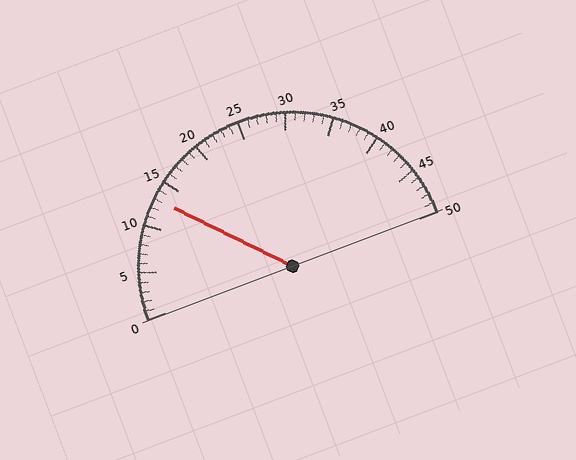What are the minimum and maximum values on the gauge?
The gauge ranges from 0 to 50.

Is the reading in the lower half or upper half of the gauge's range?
The reading is in the lower half of the range (0 to 50).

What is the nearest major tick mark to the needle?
The nearest major tick mark is 15.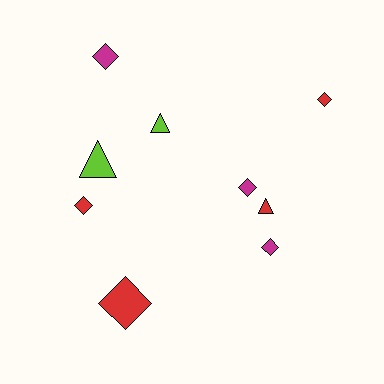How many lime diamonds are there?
There are no lime diamonds.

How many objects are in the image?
There are 9 objects.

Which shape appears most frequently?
Diamond, with 6 objects.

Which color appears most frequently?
Red, with 4 objects.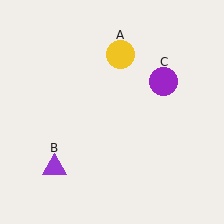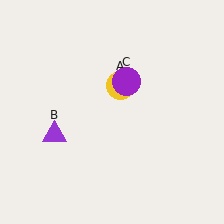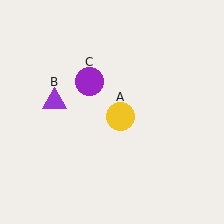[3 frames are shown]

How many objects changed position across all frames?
3 objects changed position: yellow circle (object A), purple triangle (object B), purple circle (object C).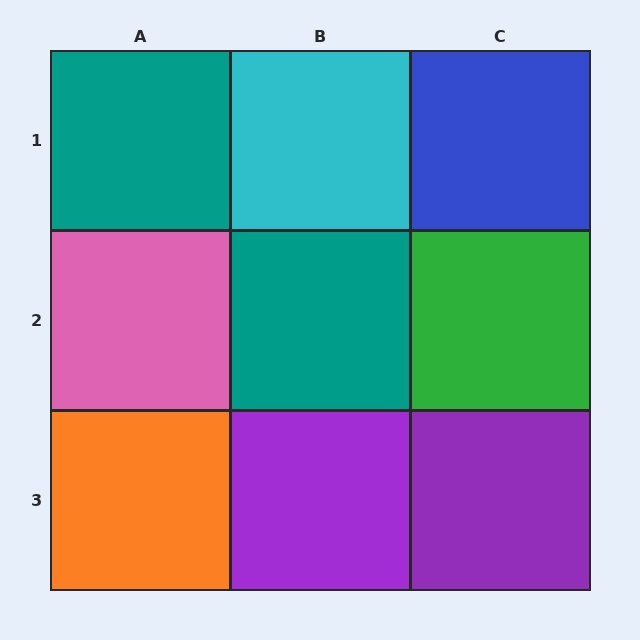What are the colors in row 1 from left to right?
Teal, cyan, blue.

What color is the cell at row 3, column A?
Orange.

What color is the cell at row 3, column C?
Purple.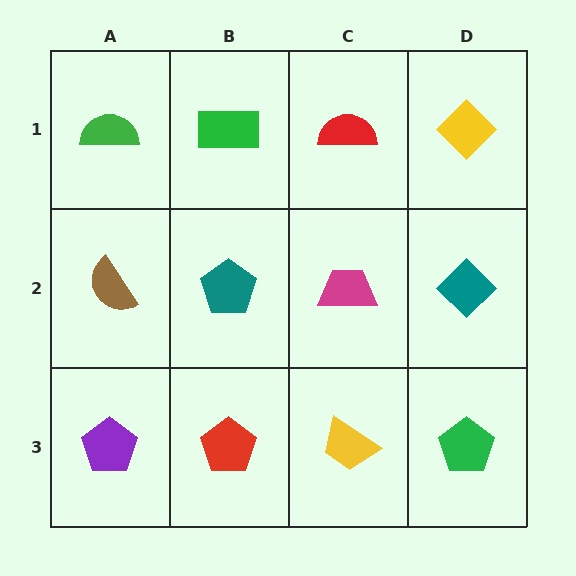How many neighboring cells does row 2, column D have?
3.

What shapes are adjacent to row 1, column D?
A teal diamond (row 2, column D), a red semicircle (row 1, column C).